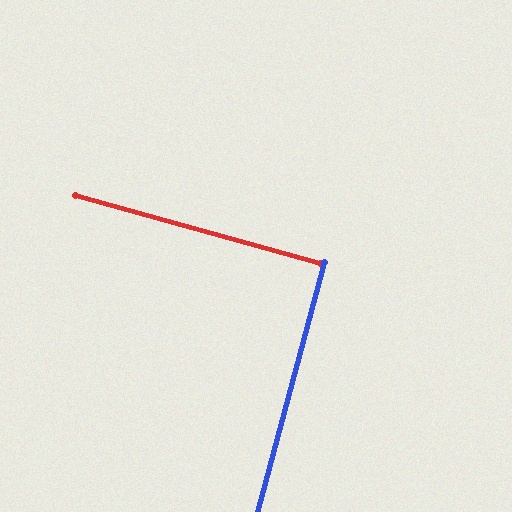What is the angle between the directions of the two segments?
Approximately 89 degrees.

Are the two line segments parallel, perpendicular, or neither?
Perpendicular — they meet at approximately 89°.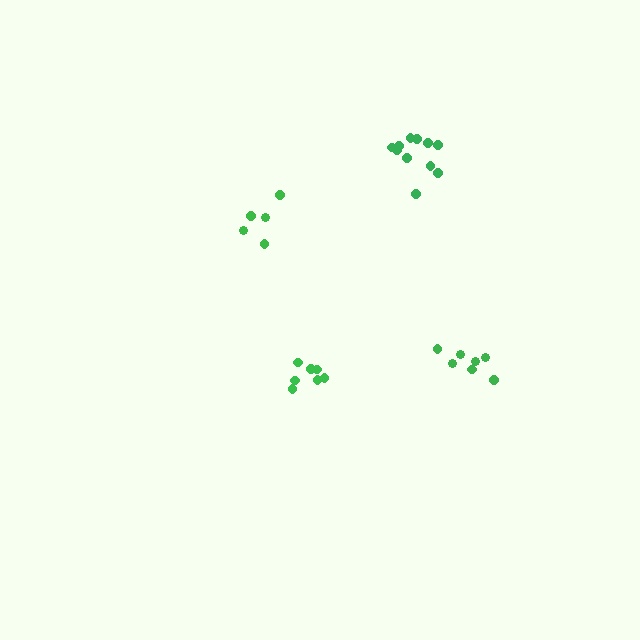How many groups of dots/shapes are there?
There are 4 groups.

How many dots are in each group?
Group 1: 7 dots, Group 2: 5 dots, Group 3: 7 dots, Group 4: 11 dots (30 total).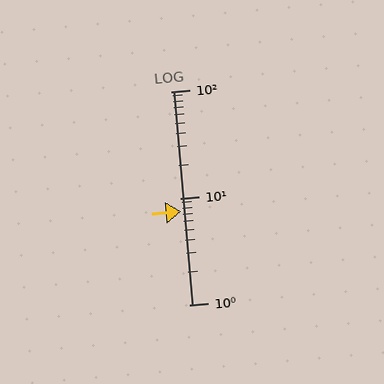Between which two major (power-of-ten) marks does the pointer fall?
The pointer is between 1 and 10.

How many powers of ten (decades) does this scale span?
The scale spans 2 decades, from 1 to 100.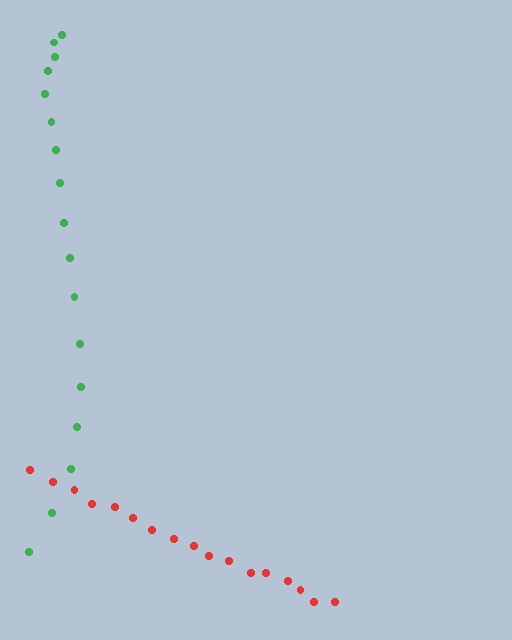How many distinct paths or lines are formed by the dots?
There are 2 distinct paths.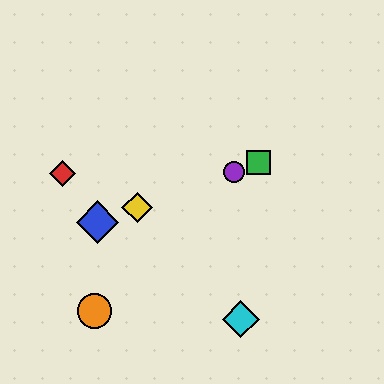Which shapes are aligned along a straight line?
The blue diamond, the green square, the yellow diamond, the purple circle are aligned along a straight line.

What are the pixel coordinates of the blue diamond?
The blue diamond is at (97, 222).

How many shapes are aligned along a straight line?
4 shapes (the blue diamond, the green square, the yellow diamond, the purple circle) are aligned along a straight line.